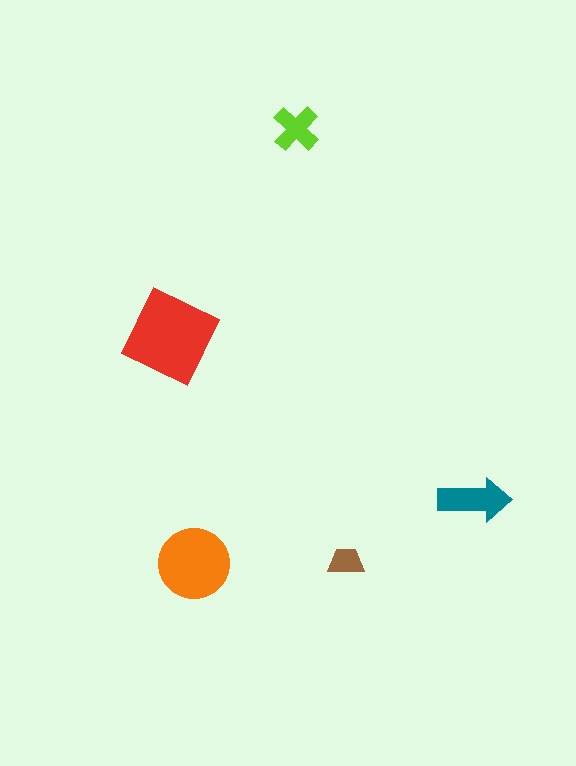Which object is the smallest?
The brown trapezoid.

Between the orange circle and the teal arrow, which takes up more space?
The orange circle.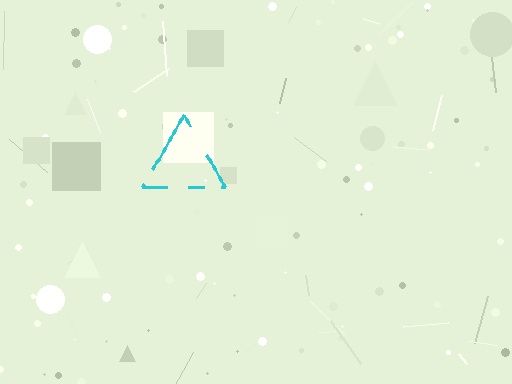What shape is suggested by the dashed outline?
The dashed outline suggests a triangle.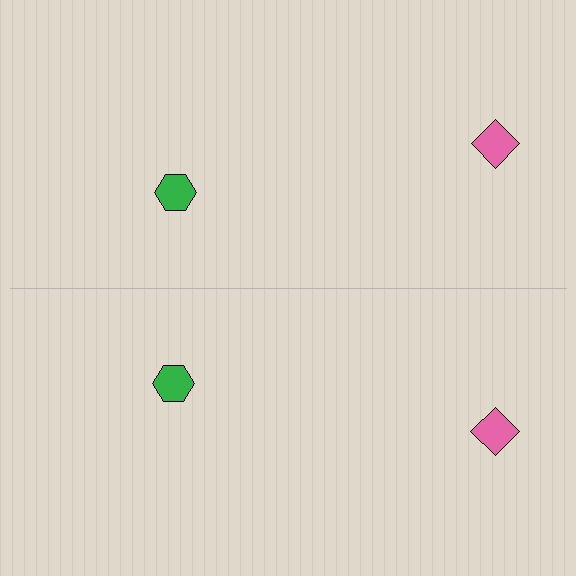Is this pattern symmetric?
Yes, this pattern has bilateral (reflection) symmetry.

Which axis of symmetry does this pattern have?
The pattern has a horizontal axis of symmetry running through the center of the image.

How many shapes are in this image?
There are 4 shapes in this image.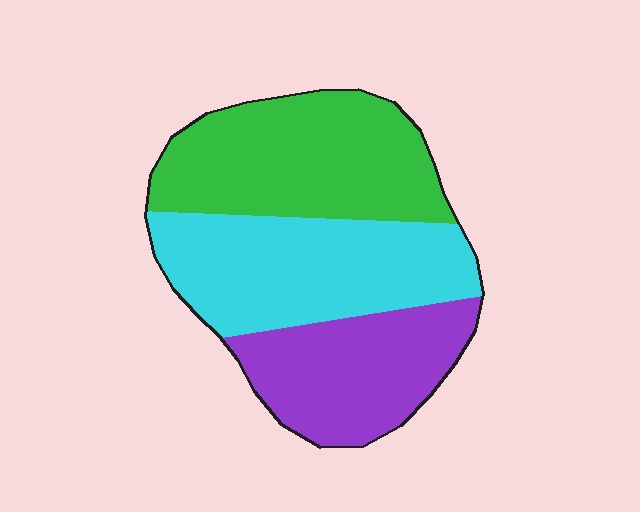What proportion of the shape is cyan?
Cyan covers 36% of the shape.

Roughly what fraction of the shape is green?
Green takes up between a third and a half of the shape.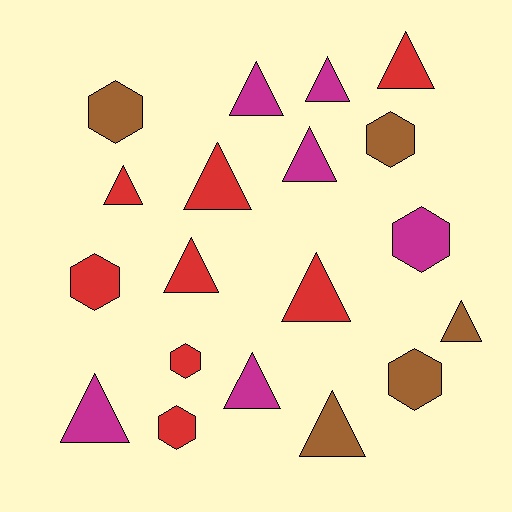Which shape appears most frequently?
Triangle, with 12 objects.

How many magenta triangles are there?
There are 5 magenta triangles.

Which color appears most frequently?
Red, with 8 objects.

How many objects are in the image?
There are 19 objects.